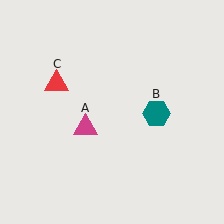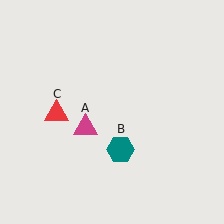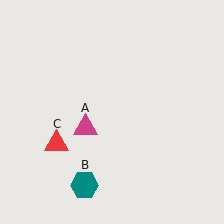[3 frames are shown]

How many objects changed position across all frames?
2 objects changed position: teal hexagon (object B), red triangle (object C).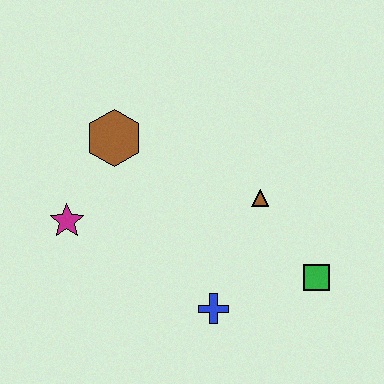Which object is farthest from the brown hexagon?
The green square is farthest from the brown hexagon.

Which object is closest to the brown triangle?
The green square is closest to the brown triangle.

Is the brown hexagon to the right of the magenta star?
Yes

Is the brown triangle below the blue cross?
No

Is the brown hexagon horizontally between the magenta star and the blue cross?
Yes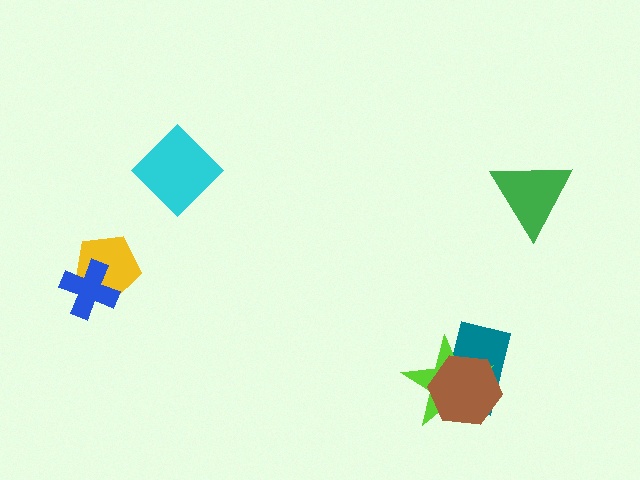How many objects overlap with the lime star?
2 objects overlap with the lime star.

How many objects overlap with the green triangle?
0 objects overlap with the green triangle.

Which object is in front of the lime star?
The brown hexagon is in front of the lime star.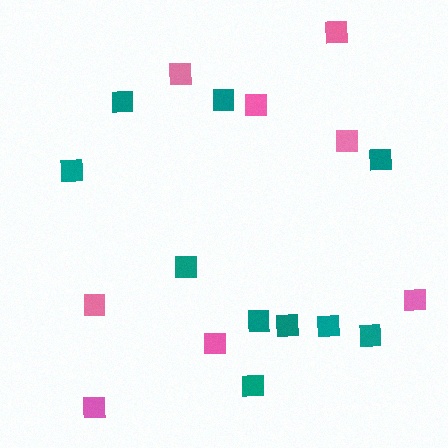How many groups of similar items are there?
There are 2 groups: one group of pink squares (8) and one group of teal squares (10).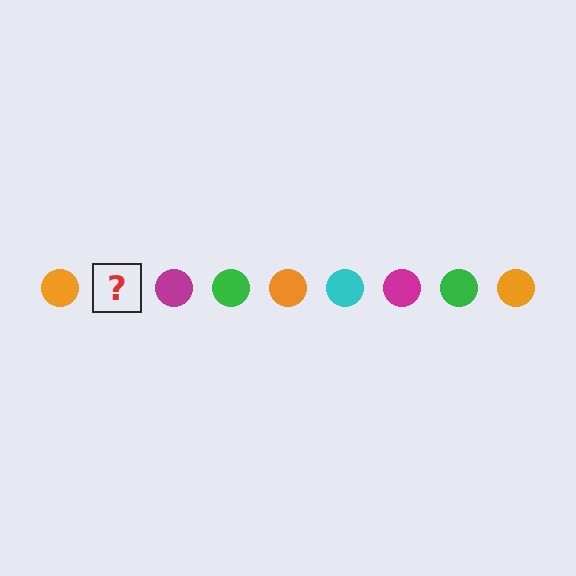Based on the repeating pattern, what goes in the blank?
The blank should be a cyan circle.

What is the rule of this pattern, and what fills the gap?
The rule is that the pattern cycles through orange, cyan, magenta, green circles. The gap should be filled with a cyan circle.